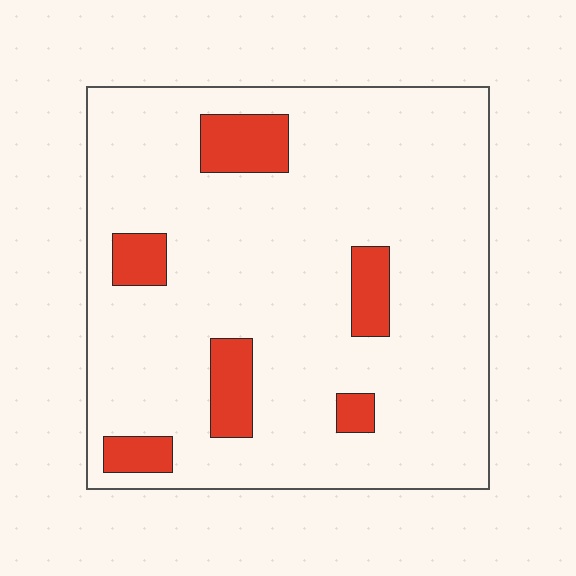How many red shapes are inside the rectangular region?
6.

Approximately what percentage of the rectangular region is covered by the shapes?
Approximately 10%.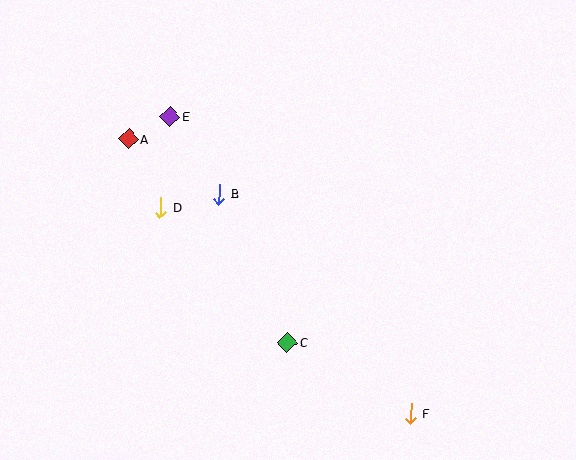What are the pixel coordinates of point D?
Point D is at (161, 207).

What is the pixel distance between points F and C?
The distance between F and C is 142 pixels.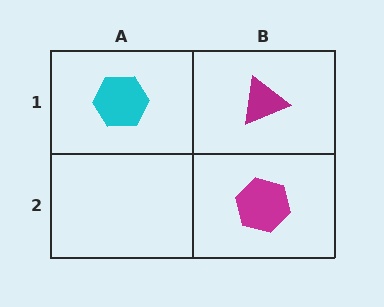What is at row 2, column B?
A magenta hexagon.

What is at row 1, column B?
A magenta triangle.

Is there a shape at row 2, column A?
No, that cell is empty.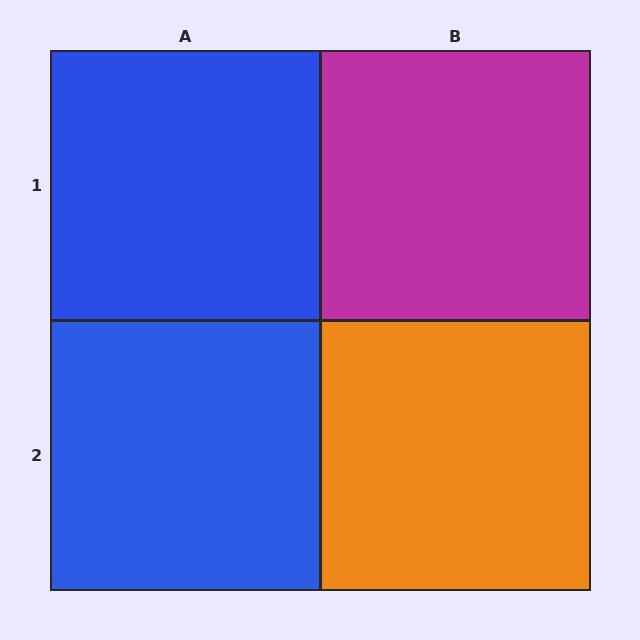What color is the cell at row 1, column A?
Blue.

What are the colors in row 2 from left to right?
Blue, orange.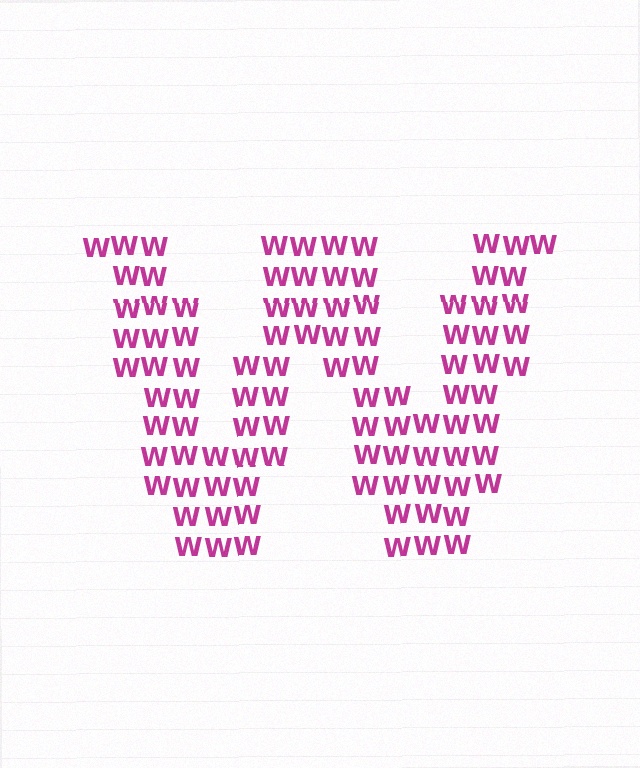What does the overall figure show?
The overall figure shows the letter W.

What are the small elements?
The small elements are letter W's.